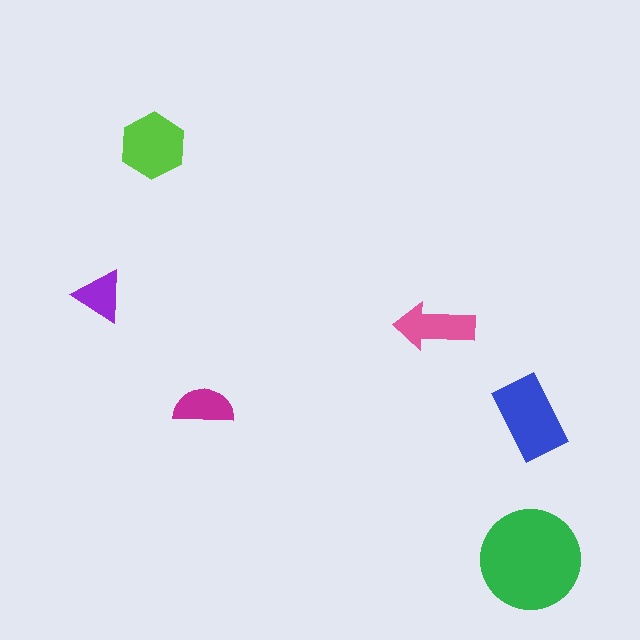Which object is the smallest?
The purple triangle.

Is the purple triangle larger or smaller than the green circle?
Smaller.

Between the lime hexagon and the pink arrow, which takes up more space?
The lime hexagon.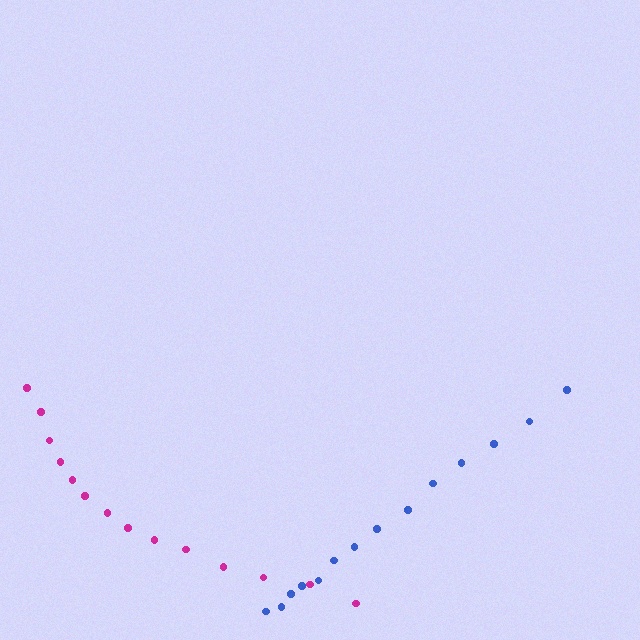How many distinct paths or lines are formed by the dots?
There are 2 distinct paths.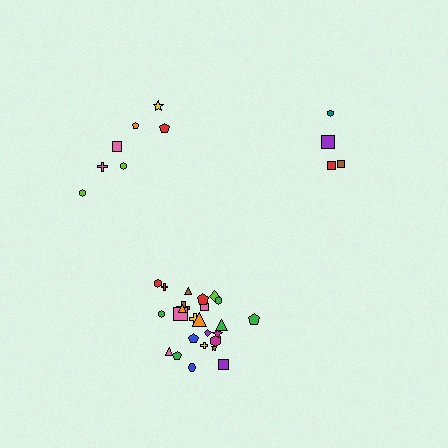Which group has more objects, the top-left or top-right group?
The top-left group.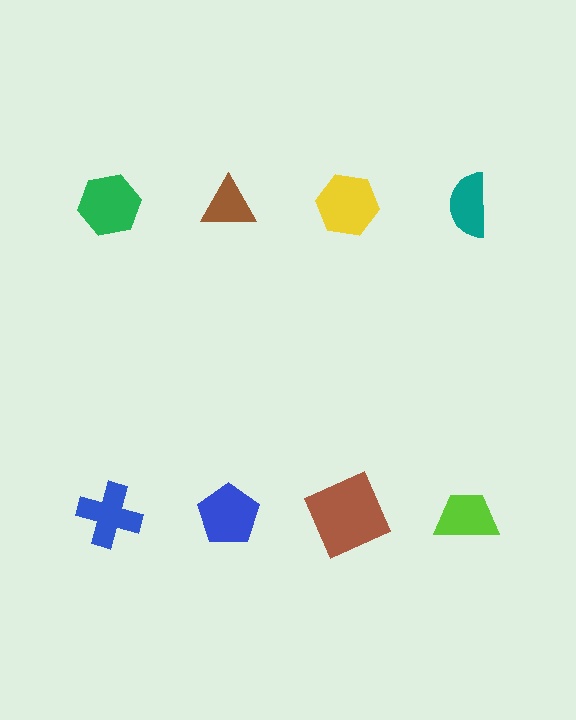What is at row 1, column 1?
A green hexagon.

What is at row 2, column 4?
A lime trapezoid.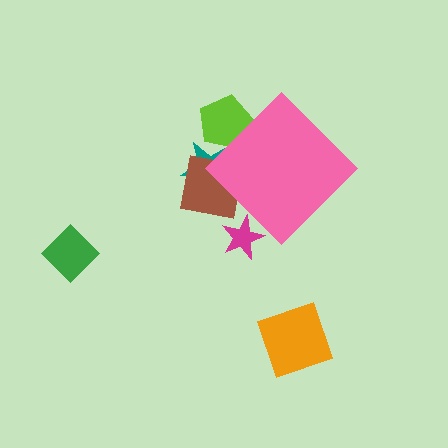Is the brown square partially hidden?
Yes, the brown square is partially hidden behind the pink diamond.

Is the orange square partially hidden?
No, the orange square is fully visible.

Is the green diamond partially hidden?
No, the green diamond is fully visible.